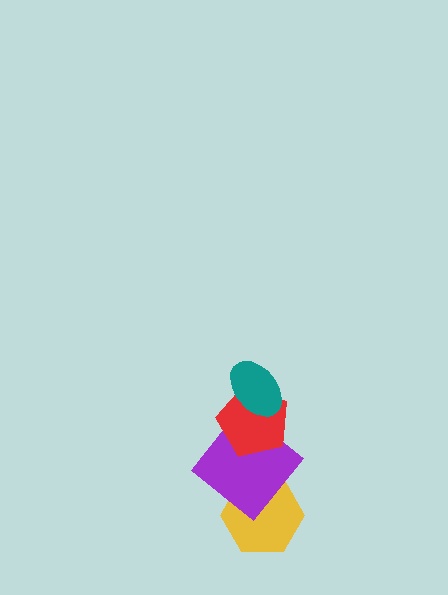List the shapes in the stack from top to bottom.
From top to bottom: the teal ellipse, the red pentagon, the purple diamond, the yellow hexagon.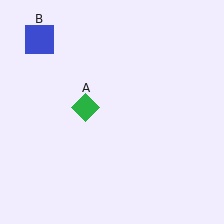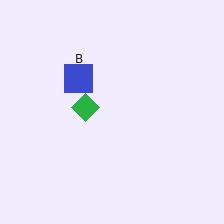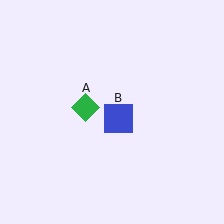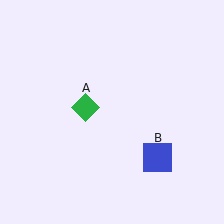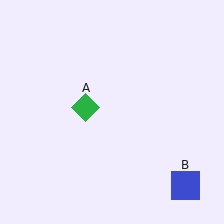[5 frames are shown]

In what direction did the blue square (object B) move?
The blue square (object B) moved down and to the right.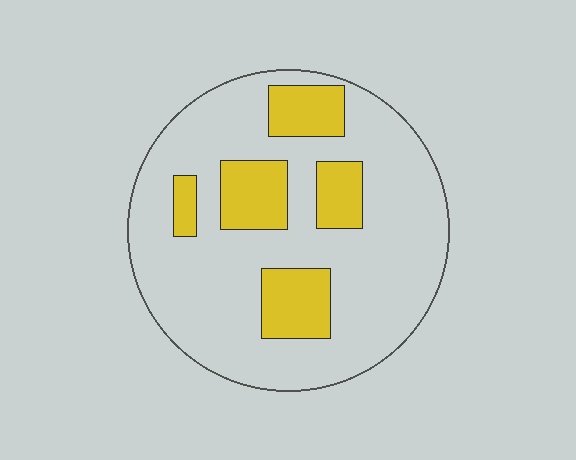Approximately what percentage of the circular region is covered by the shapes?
Approximately 20%.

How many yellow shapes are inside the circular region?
5.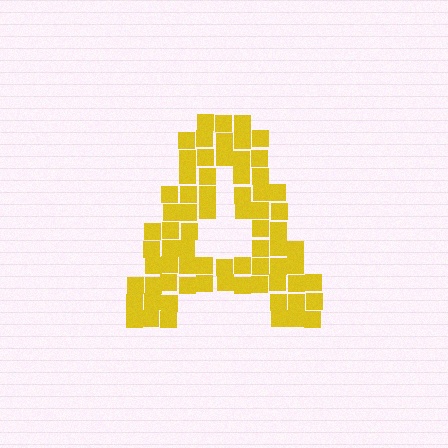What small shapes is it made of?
It is made of small squares.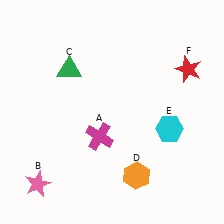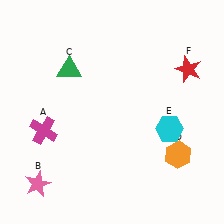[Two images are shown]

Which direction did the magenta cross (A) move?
The magenta cross (A) moved left.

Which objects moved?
The objects that moved are: the magenta cross (A), the orange hexagon (D).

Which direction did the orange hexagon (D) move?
The orange hexagon (D) moved right.